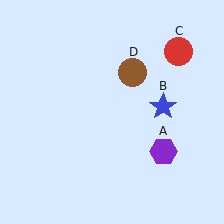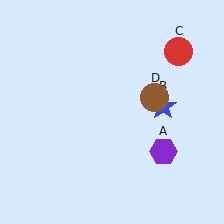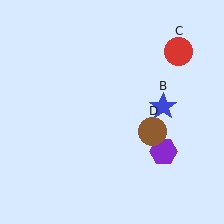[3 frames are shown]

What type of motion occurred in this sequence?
The brown circle (object D) rotated clockwise around the center of the scene.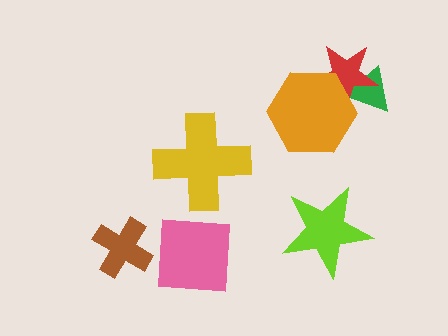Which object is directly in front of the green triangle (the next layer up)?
The red star is directly in front of the green triangle.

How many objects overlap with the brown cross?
0 objects overlap with the brown cross.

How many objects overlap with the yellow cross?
0 objects overlap with the yellow cross.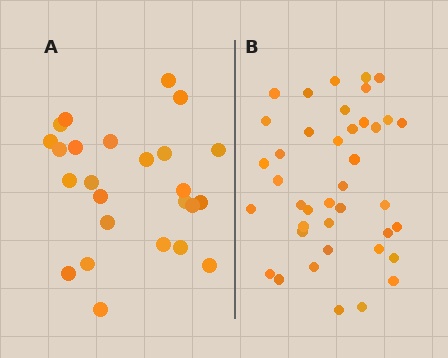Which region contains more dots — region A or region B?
Region B (the right region) has more dots.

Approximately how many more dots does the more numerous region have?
Region B has approximately 15 more dots than region A.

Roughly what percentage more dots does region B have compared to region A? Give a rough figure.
About 60% more.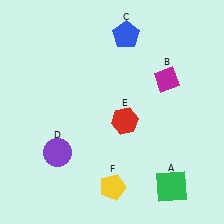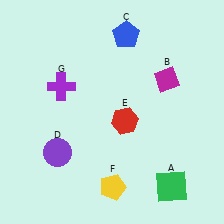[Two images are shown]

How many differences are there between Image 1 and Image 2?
There is 1 difference between the two images.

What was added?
A purple cross (G) was added in Image 2.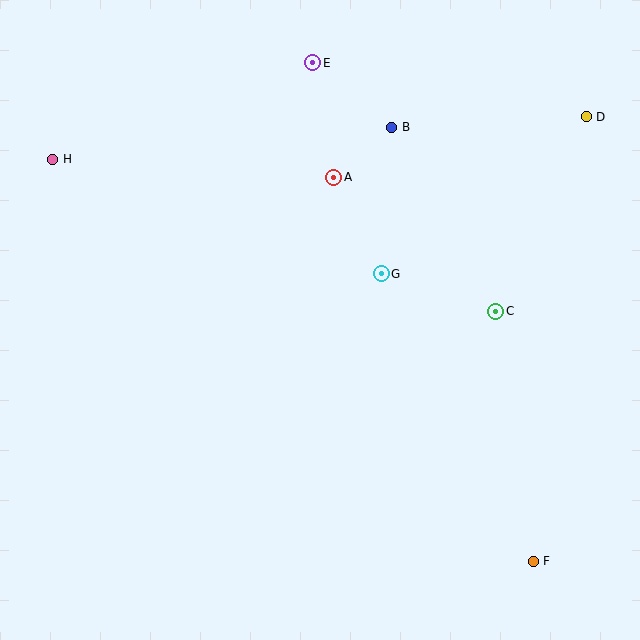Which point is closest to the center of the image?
Point G at (381, 274) is closest to the center.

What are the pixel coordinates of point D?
Point D is at (586, 117).